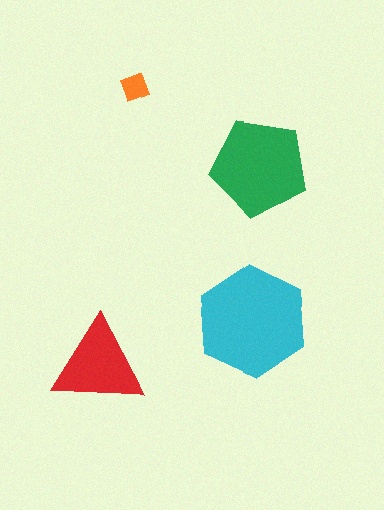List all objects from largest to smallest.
The cyan hexagon, the green pentagon, the red triangle, the orange diamond.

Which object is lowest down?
The red triangle is bottommost.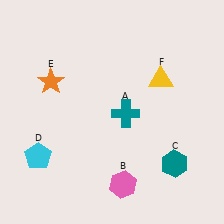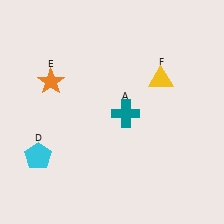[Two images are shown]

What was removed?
The pink hexagon (B), the teal hexagon (C) were removed in Image 2.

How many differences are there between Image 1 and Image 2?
There are 2 differences between the two images.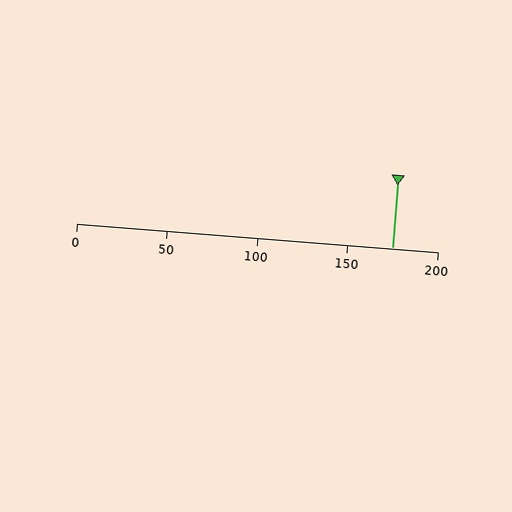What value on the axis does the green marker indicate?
The marker indicates approximately 175.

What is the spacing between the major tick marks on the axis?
The major ticks are spaced 50 apart.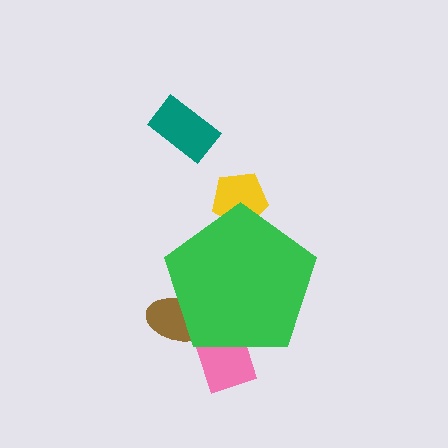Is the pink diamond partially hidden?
Yes, the pink diamond is partially hidden behind the green pentagon.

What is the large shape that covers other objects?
A green pentagon.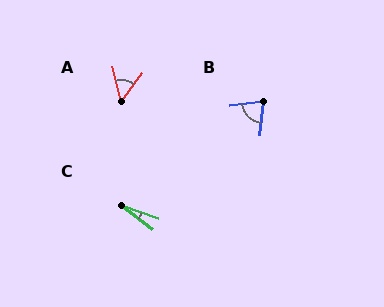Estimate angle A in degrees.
Approximately 50 degrees.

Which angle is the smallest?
C, at approximately 18 degrees.